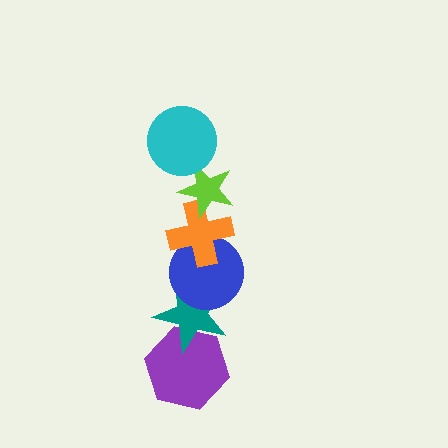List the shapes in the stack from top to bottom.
From top to bottom: the cyan circle, the lime star, the orange cross, the blue circle, the teal star, the purple hexagon.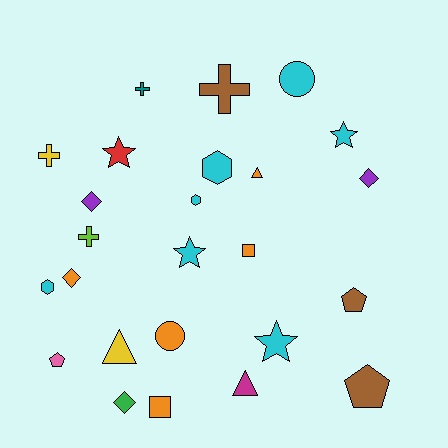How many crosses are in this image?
There are 4 crosses.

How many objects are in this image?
There are 25 objects.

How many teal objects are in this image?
There is 1 teal object.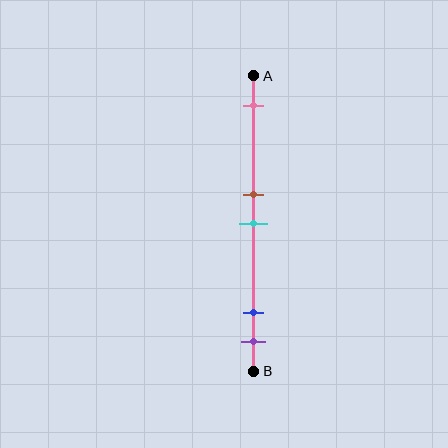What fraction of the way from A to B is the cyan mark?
The cyan mark is approximately 50% (0.5) of the way from A to B.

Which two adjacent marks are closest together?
The brown and cyan marks are the closest adjacent pair.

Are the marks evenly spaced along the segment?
No, the marks are not evenly spaced.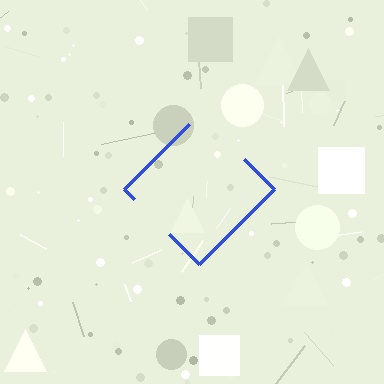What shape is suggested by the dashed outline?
The dashed outline suggests a diamond.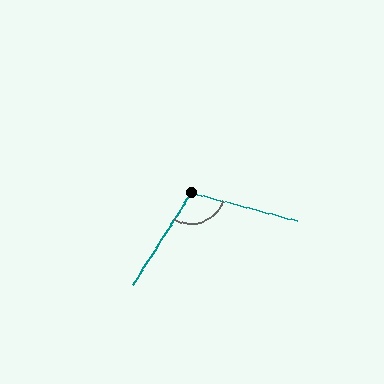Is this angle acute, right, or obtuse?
It is obtuse.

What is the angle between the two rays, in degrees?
Approximately 107 degrees.